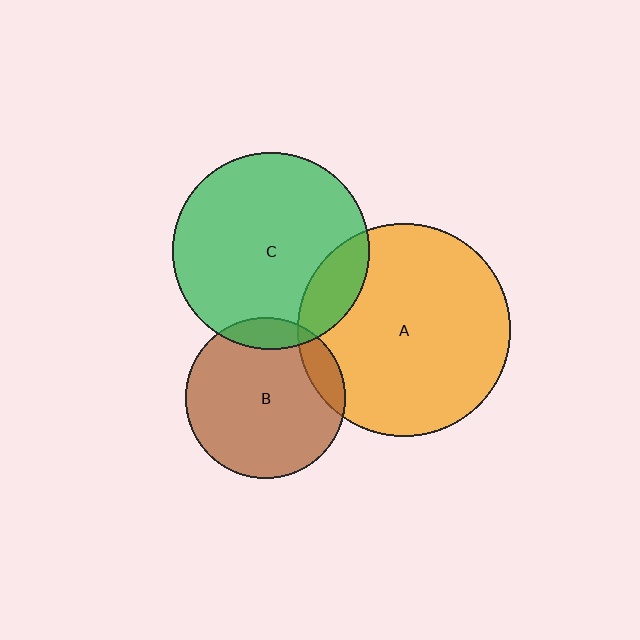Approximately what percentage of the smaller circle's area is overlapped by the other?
Approximately 10%.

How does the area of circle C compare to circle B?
Approximately 1.5 times.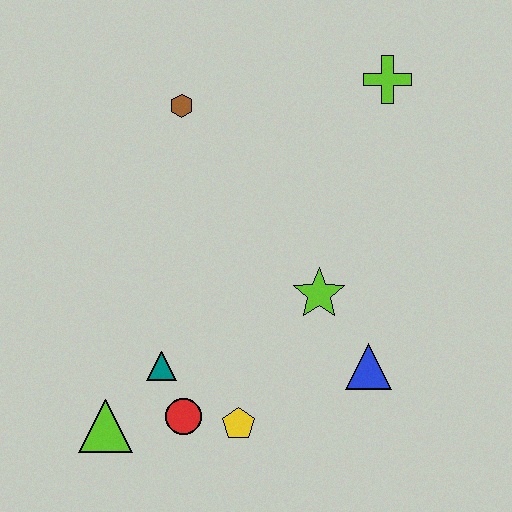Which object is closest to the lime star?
The blue triangle is closest to the lime star.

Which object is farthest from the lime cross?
The lime triangle is farthest from the lime cross.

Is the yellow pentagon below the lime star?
Yes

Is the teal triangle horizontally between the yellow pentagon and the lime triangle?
Yes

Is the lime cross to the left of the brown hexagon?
No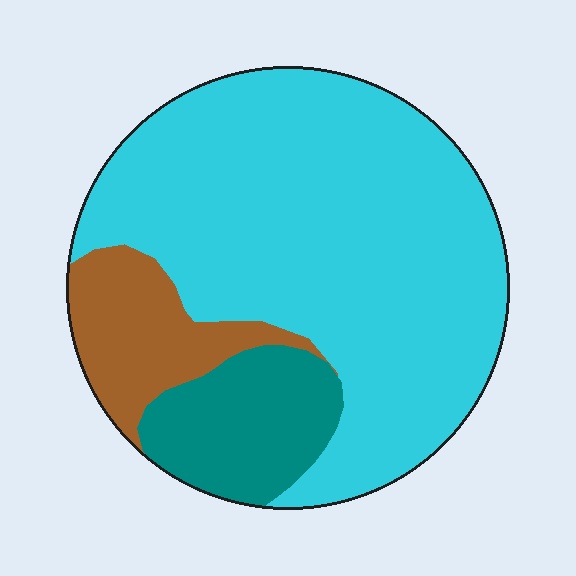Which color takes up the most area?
Cyan, at roughly 70%.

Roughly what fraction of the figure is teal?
Teal covers roughly 15% of the figure.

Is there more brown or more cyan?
Cyan.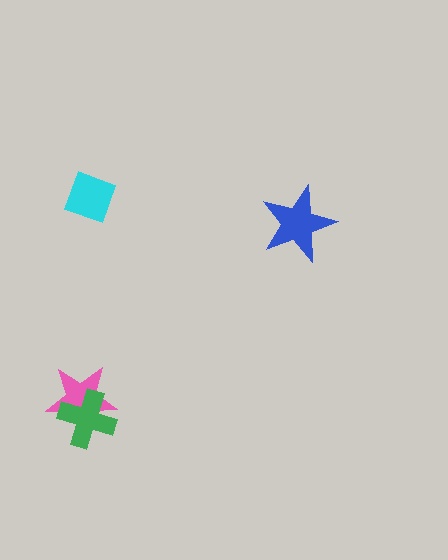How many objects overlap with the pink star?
1 object overlaps with the pink star.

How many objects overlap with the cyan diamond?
0 objects overlap with the cyan diamond.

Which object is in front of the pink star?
The green cross is in front of the pink star.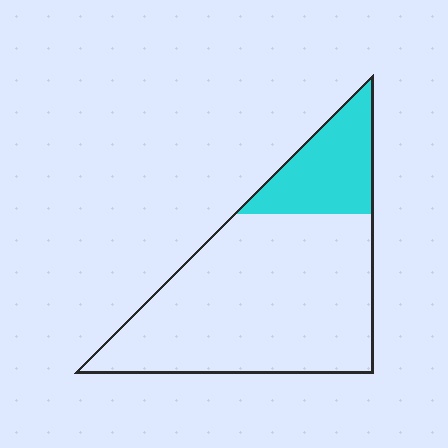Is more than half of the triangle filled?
No.